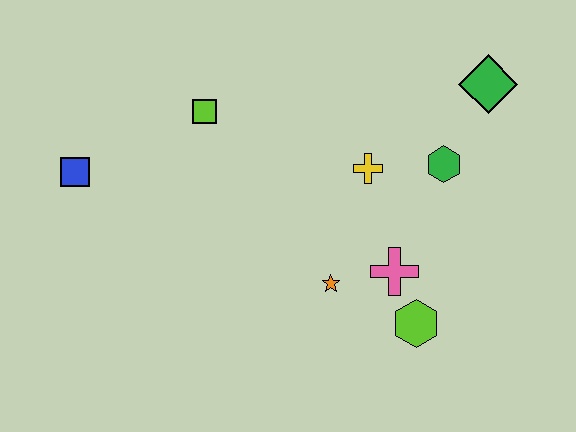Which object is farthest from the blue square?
The green diamond is farthest from the blue square.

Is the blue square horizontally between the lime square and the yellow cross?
No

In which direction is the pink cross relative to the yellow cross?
The pink cross is below the yellow cross.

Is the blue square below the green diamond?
Yes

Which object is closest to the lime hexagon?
The pink cross is closest to the lime hexagon.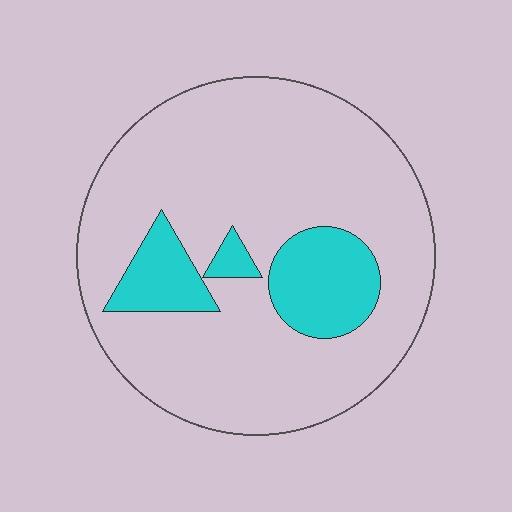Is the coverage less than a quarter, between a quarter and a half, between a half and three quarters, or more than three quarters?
Less than a quarter.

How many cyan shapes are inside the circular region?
3.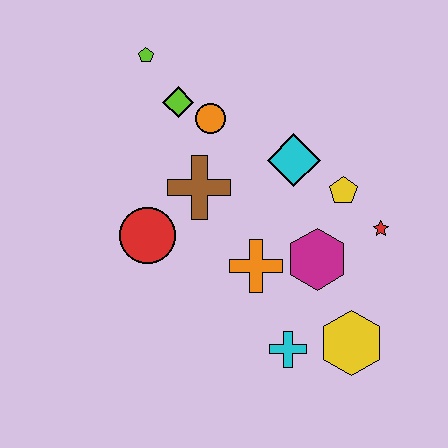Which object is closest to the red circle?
The brown cross is closest to the red circle.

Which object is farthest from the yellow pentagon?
The lime pentagon is farthest from the yellow pentagon.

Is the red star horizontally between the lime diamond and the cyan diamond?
No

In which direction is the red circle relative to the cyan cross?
The red circle is to the left of the cyan cross.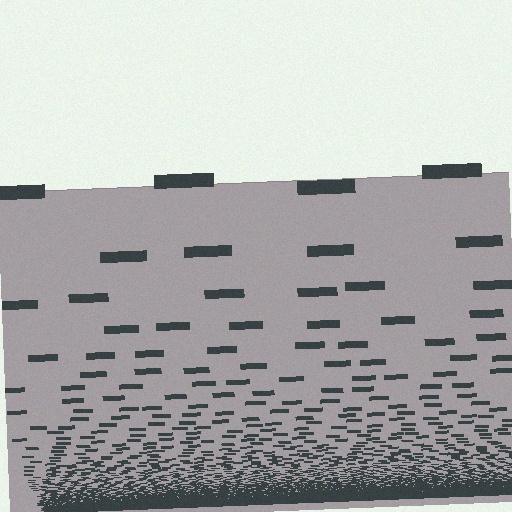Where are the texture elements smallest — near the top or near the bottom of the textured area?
Near the bottom.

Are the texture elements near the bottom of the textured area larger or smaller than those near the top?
Smaller. The gradient is inverted — elements near the bottom are smaller and denser.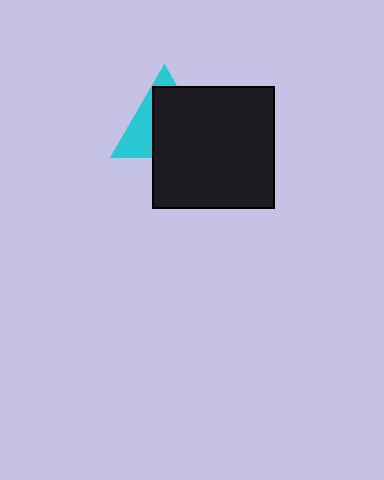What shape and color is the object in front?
The object in front is a black square.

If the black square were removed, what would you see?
You would see the complete cyan triangle.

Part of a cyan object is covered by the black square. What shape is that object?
It is a triangle.